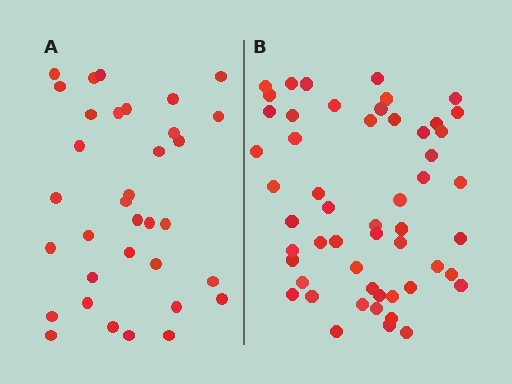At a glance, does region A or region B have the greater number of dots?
Region B (the right region) has more dots.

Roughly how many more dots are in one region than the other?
Region B has approximately 20 more dots than region A.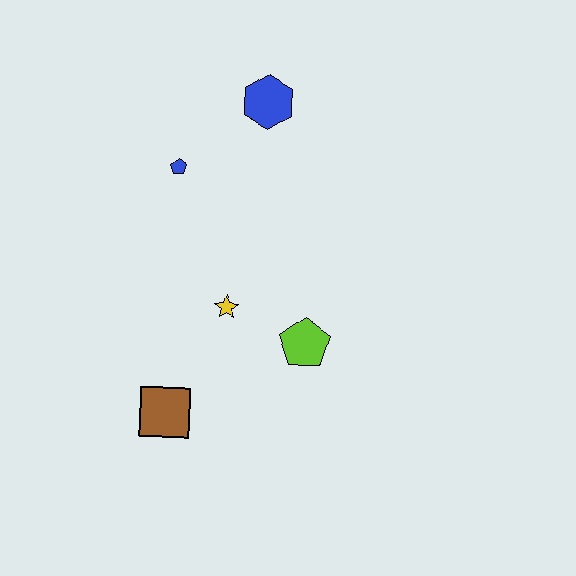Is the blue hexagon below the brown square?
No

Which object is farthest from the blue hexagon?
The brown square is farthest from the blue hexagon.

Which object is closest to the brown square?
The yellow star is closest to the brown square.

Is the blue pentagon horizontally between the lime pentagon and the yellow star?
No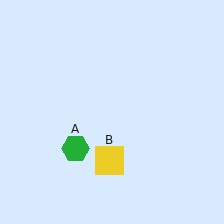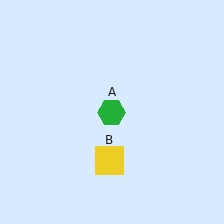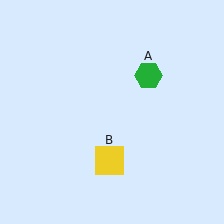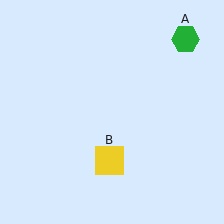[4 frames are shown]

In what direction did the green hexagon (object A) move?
The green hexagon (object A) moved up and to the right.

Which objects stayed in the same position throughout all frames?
Yellow square (object B) remained stationary.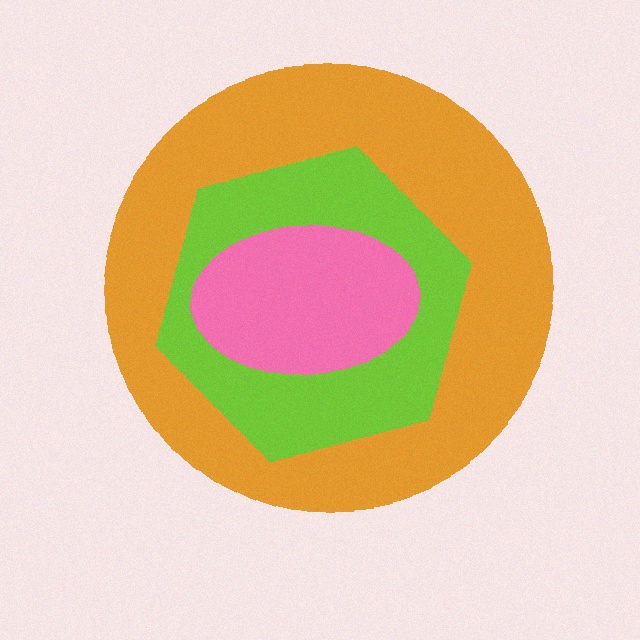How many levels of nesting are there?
3.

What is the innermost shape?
The pink ellipse.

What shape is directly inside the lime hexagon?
The pink ellipse.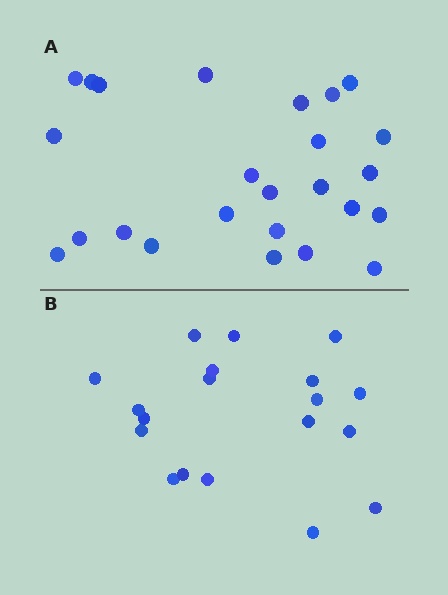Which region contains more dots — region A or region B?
Region A (the top region) has more dots.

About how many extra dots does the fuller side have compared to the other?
Region A has about 6 more dots than region B.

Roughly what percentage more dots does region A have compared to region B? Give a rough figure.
About 30% more.